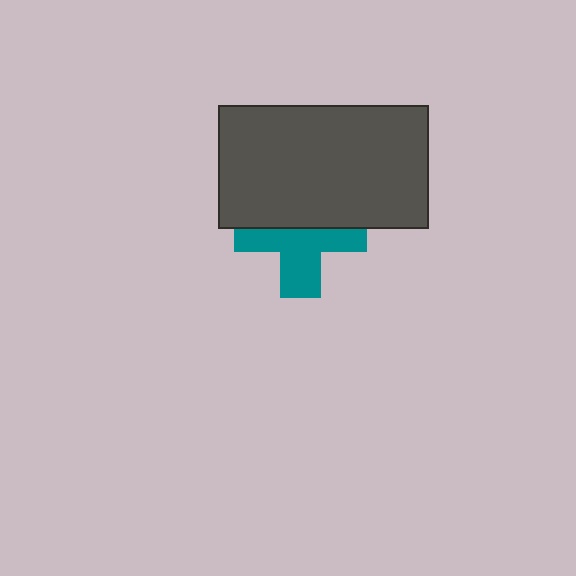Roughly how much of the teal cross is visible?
About half of it is visible (roughly 53%).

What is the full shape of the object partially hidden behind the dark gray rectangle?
The partially hidden object is a teal cross.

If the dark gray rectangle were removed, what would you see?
You would see the complete teal cross.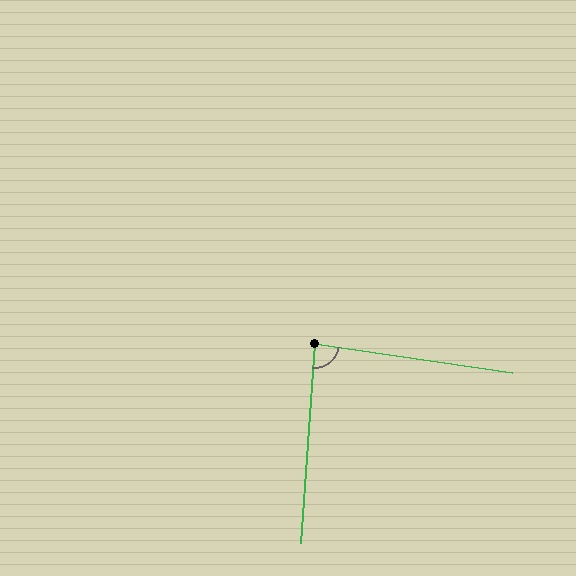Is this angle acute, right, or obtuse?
It is approximately a right angle.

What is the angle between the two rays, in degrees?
Approximately 86 degrees.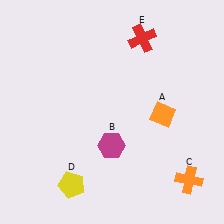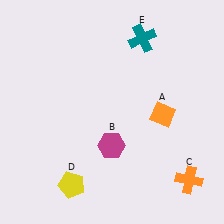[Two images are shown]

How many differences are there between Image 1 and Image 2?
There is 1 difference between the two images.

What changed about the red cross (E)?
In Image 1, E is red. In Image 2, it changed to teal.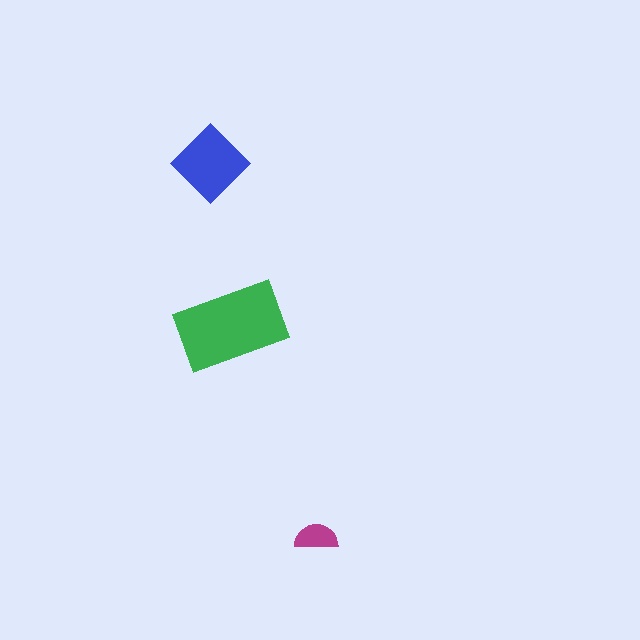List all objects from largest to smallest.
The green rectangle, the blue diamond, the magenta semicircle.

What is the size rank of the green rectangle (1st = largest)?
1st.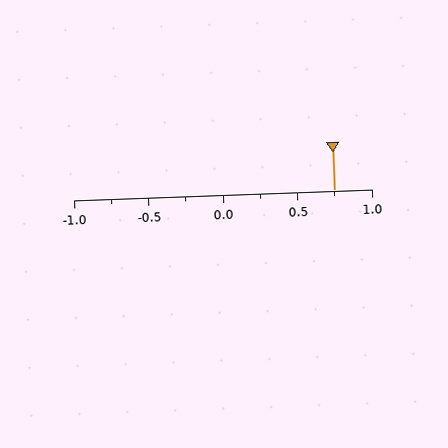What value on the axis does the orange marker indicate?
The marker indicates approximately 0.75.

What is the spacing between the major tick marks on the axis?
The major ticks are spaced 0.5 apart.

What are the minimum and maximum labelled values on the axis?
The axis runs from -1.0 to 1.0.